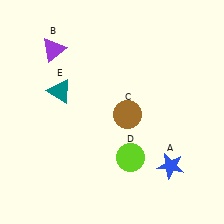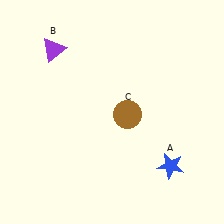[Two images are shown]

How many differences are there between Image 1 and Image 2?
There are 2 differences between the two images.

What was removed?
The teal triangle (E), the lime circle (D) were removed in Image 2.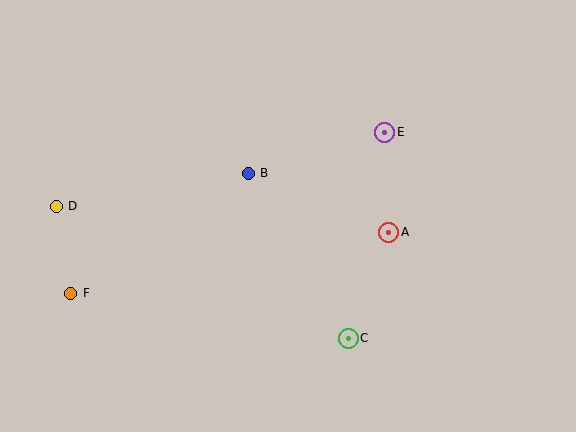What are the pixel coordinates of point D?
Point D is at (56, 206).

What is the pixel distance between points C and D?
The distance between C and D is 320 pixels.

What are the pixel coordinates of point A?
Point A is at (389, 232).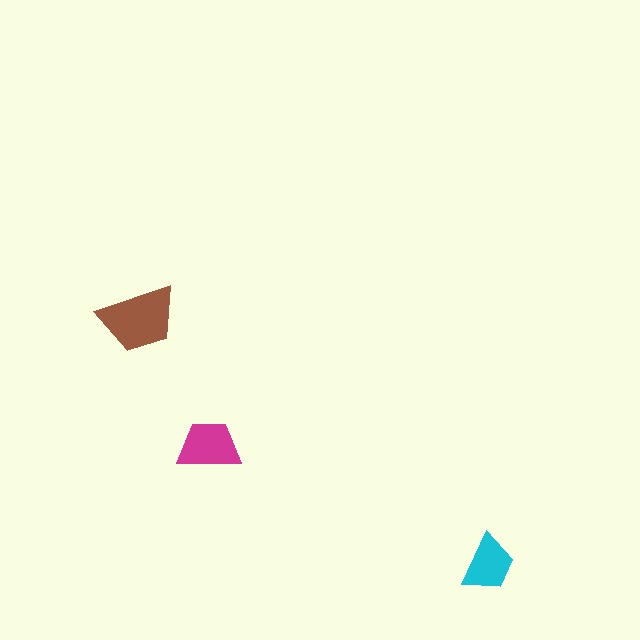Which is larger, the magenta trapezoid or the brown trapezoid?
The brown one.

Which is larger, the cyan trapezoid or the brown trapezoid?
The brown one.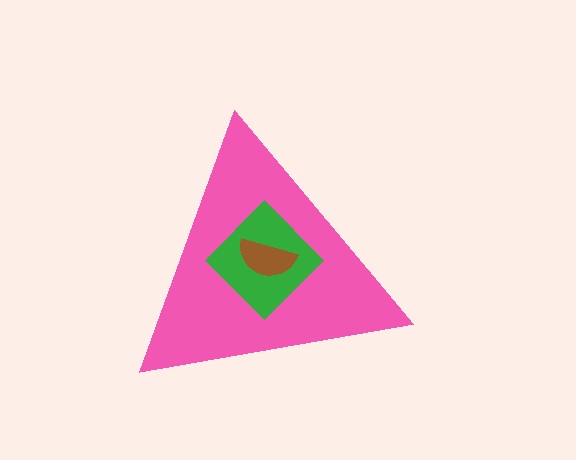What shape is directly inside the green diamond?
The brown semicircle.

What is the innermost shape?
The brown semicircle.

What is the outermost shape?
The pink triangle.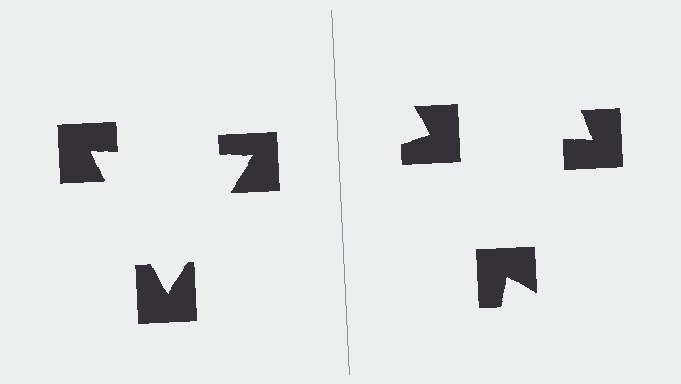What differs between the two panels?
The notched squares are positioned identically on both sides; only the wedge orientations differ. On the left they align to a triangle; on the right they are misaligned.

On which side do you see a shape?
An illusory triangle appears on the left side. On the right side the wedge cuts are rotated, so no coherent shape forms.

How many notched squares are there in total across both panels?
6 — 3 on each side.